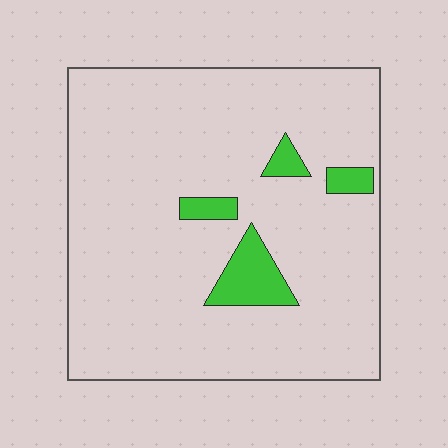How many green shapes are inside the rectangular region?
4.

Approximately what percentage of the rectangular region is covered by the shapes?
Approximately 10%.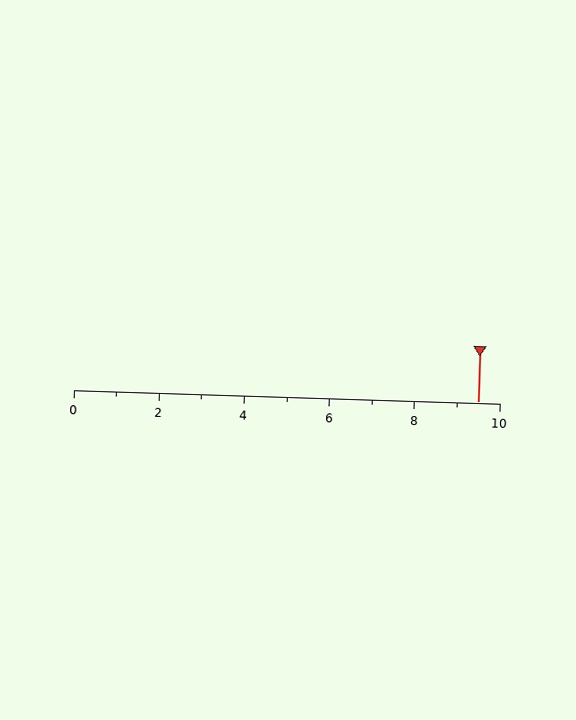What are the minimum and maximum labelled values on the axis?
The axis runs from 0 to 10.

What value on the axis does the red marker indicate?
The marker indicates approximately 9.5.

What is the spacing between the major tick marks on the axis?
The major ticks are spaced 2 apart.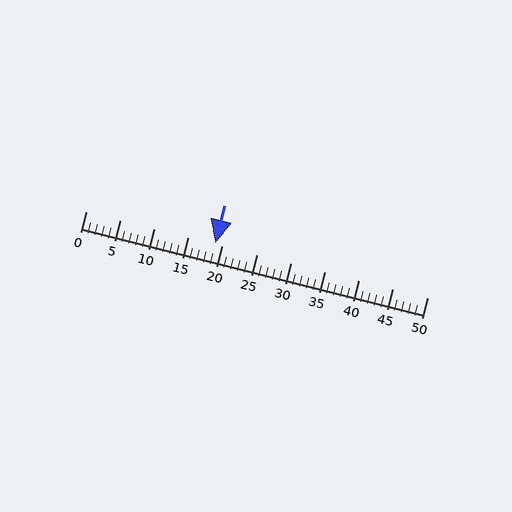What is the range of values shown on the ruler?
The ruler shows values from 0 to 50.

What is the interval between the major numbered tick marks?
The major tick marks are spaced 5 units apart.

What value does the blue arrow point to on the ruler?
The blue arrow points to approximately 19.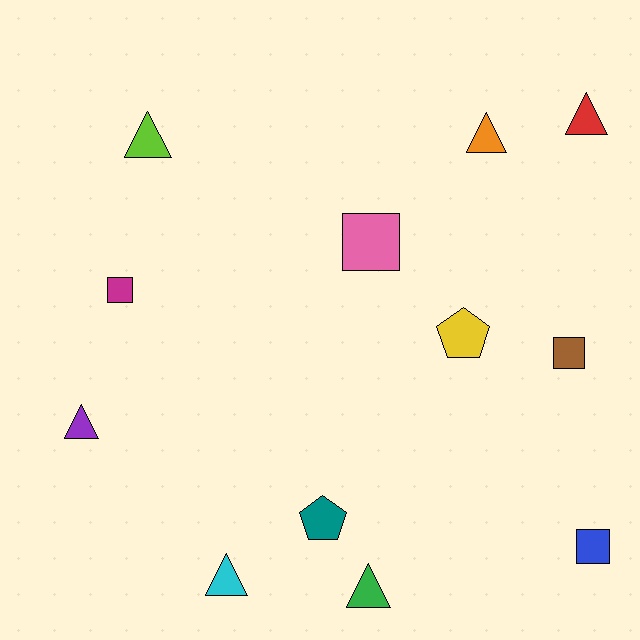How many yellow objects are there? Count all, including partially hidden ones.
There is 1 yellow object.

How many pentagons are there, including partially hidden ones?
There are 2 pentagons.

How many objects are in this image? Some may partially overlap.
There are 12 objects.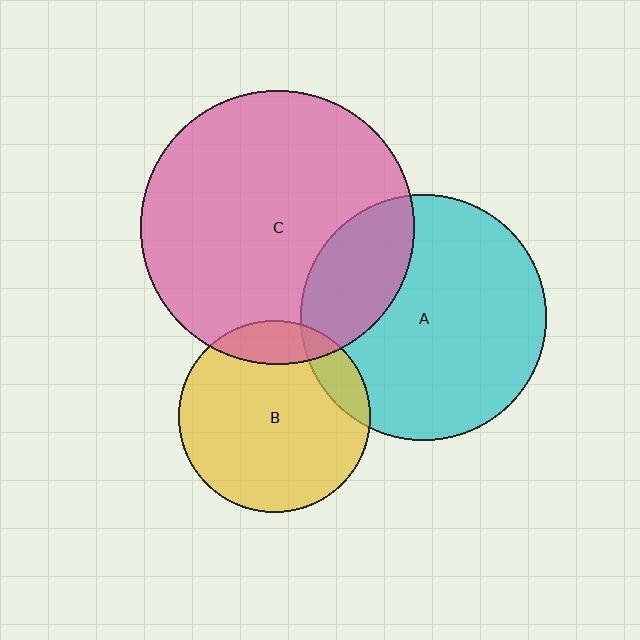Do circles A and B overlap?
Yes.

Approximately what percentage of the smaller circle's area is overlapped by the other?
Approximately 10%.